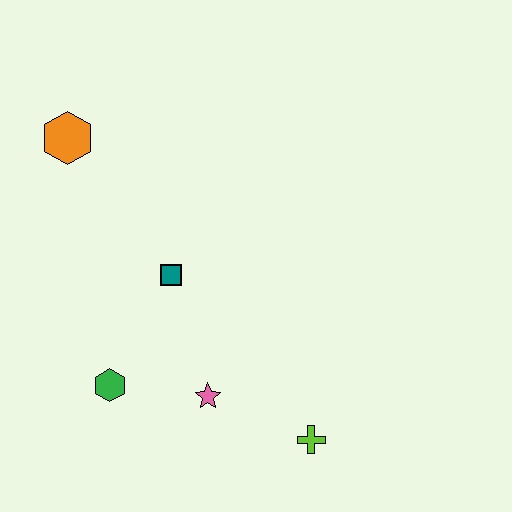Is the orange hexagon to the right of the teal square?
No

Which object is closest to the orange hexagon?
The teal square is closest to the orange hexagon.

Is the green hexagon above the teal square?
No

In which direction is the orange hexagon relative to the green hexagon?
The orange hexagon is above the green hexagon.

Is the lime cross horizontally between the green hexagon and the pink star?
No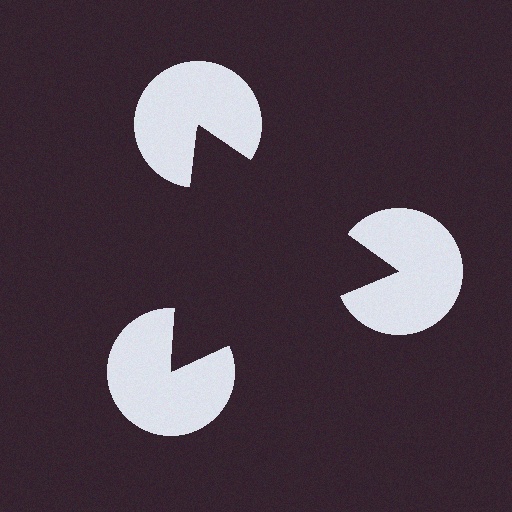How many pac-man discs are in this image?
There are 3 — one at each vertex of the illusory triangle.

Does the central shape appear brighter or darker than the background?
It typically appears slightly darker than the background, even though no actual brightness change is drawn.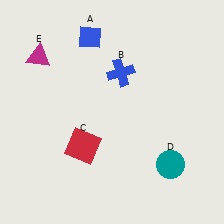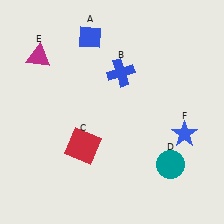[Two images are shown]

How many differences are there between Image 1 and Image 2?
There is 1 difference between the two images.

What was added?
A blue star (F) was added in Image 2.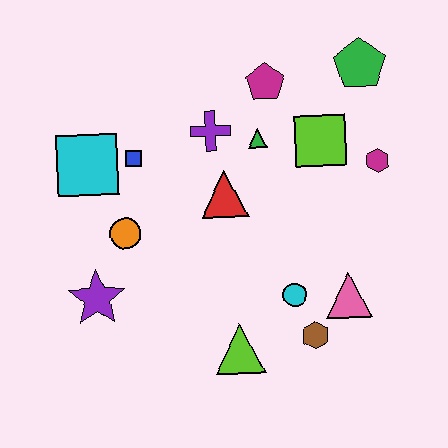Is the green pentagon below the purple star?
No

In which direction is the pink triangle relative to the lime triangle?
The pink triangle is to the right of the lime triangle.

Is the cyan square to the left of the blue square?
Yes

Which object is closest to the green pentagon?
The lime square is closest to the green pentagon.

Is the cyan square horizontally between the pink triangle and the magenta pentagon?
No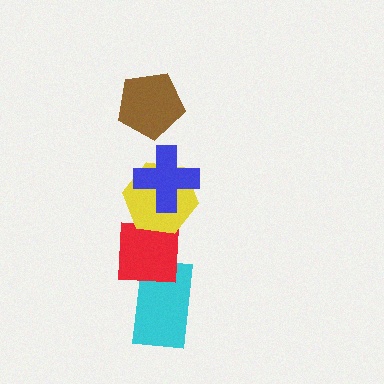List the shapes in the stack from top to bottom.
From top to bottom: the brown pentagon, the blue cross, the yellow hexagon, the red square, the cyan rectangle.